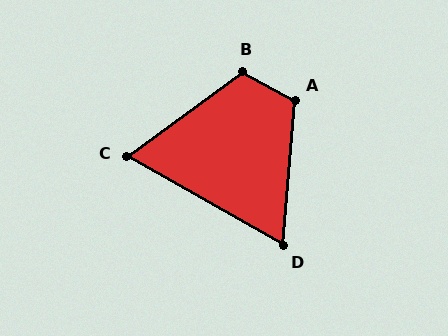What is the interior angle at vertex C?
Approximately 66 degrees (acute).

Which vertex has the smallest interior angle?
D, at approximately 65 degrees.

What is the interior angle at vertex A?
Approximately 114 degrees (obtuse).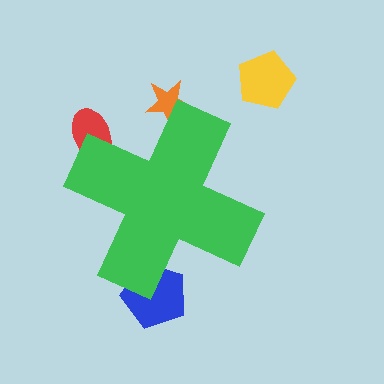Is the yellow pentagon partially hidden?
No, the yellow pentagon is fully visible.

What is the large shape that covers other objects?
A green cross.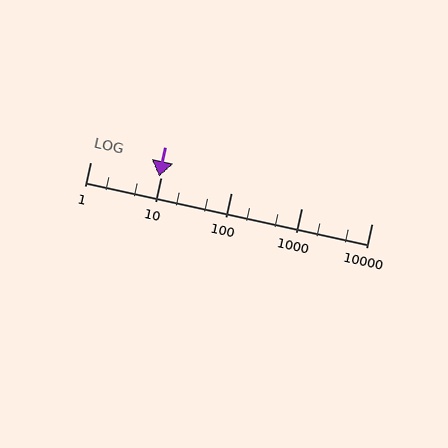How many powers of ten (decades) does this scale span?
The scale spans 4 decades, from 1 to 10000.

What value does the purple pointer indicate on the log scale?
The pointer indicates approximately 9.4.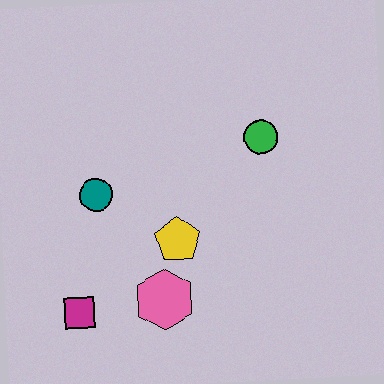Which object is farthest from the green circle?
The magenta square is farthest from the green circle.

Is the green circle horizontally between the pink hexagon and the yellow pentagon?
No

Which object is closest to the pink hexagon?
The yellow pentagon is closest to the pink hexagon.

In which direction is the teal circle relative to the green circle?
The teal circle is to the left of the green circle.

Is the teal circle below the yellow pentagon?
No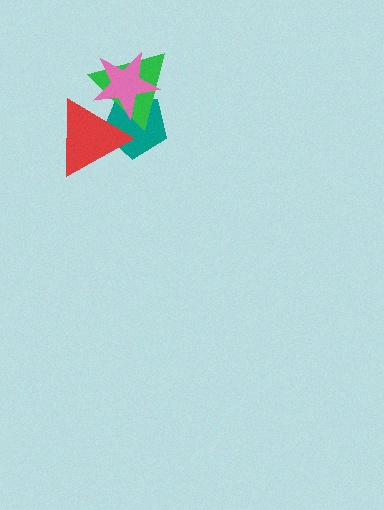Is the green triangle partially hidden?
Yes, it is partially covered by another shape.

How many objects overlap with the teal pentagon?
3 objects overlap with the teal pentagon.